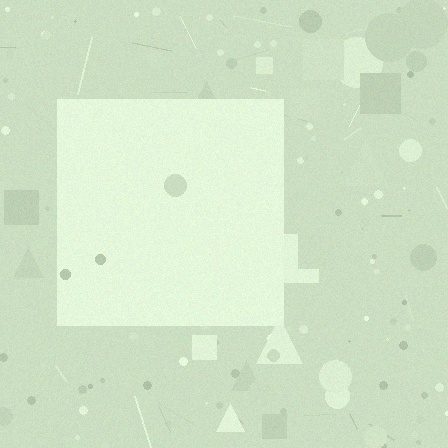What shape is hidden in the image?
A square is hidden in the image.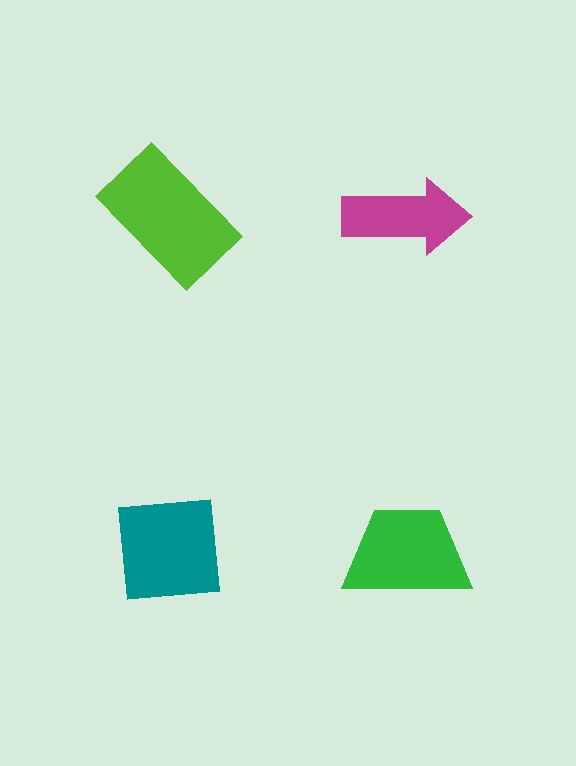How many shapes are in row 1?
2 shapes.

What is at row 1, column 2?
A magenta arrow.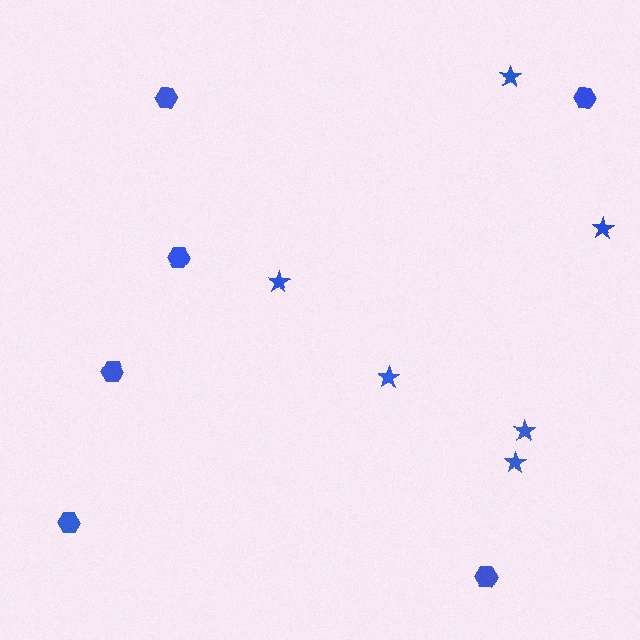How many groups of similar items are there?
There are 2 groups: one group of hexagons (6) and one group of stars (6).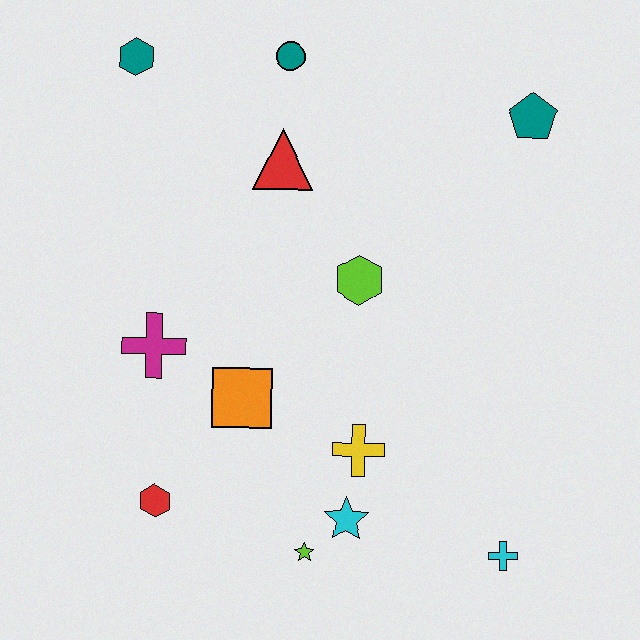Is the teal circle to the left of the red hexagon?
No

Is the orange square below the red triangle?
Yes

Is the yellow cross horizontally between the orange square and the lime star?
No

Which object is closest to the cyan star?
The lime star is closest to the cyan star.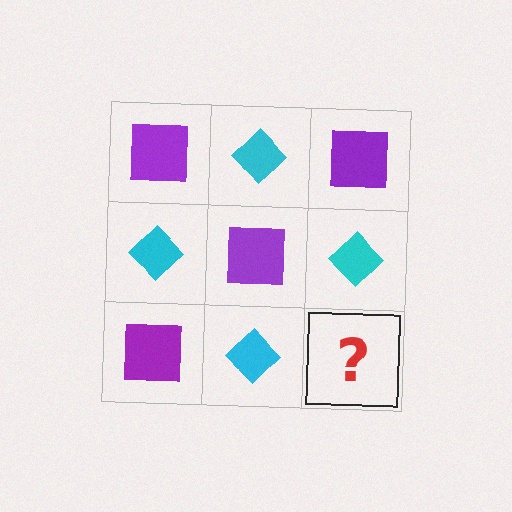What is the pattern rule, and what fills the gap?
The rule is that it alternates purple square and cyan diamond in a checkerboard pattern. The gap should be filled with a purple square.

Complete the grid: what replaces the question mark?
The question mark should be replaced with a purple square.